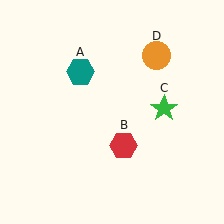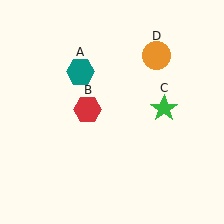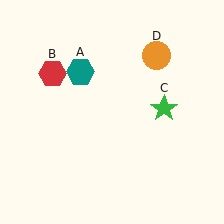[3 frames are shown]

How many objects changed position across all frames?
1 object changed position: red hexagon (object B).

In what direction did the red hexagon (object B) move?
The red hexagon (object B) moved up and to the left.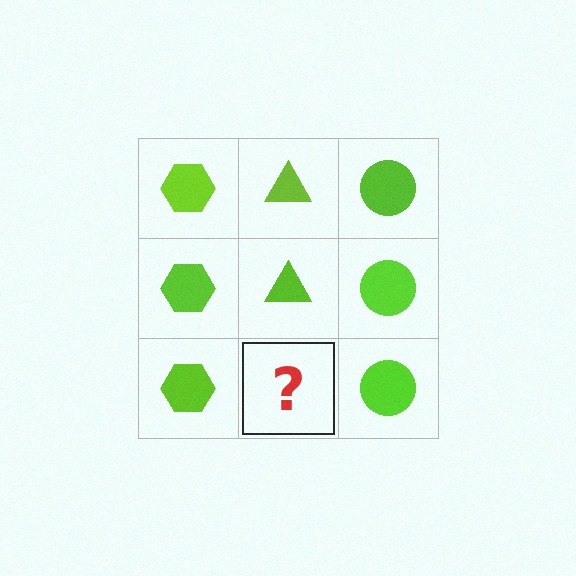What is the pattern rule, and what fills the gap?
The rule is that each column has a consistent shape. The gap should be filled with a lime triangle.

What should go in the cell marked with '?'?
The missing cell should contain a lime triangle.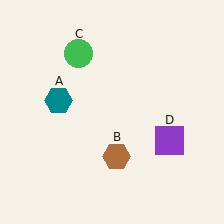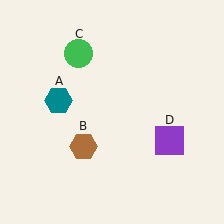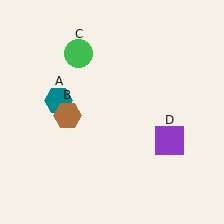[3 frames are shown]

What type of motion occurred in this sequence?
The brown hexagon (object B) rotated clockwise around the center of the scene.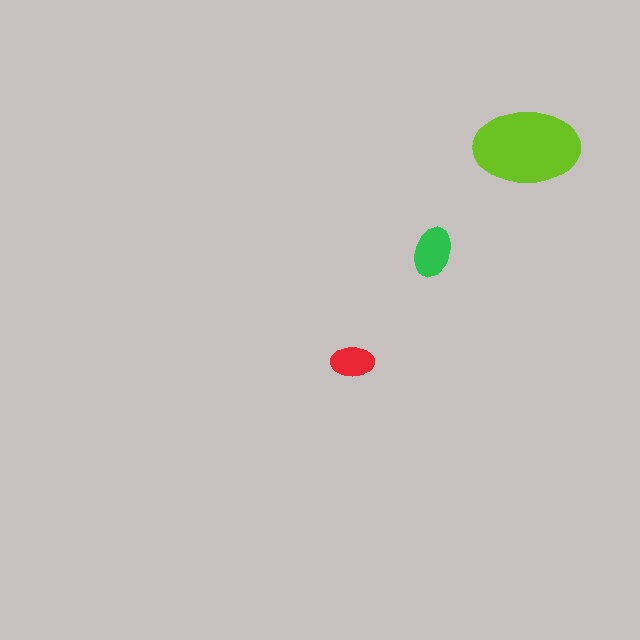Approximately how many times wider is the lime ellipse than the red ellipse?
About 2.5 times wider.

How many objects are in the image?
There are 3 objects in the image.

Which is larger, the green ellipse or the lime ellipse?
The lime one.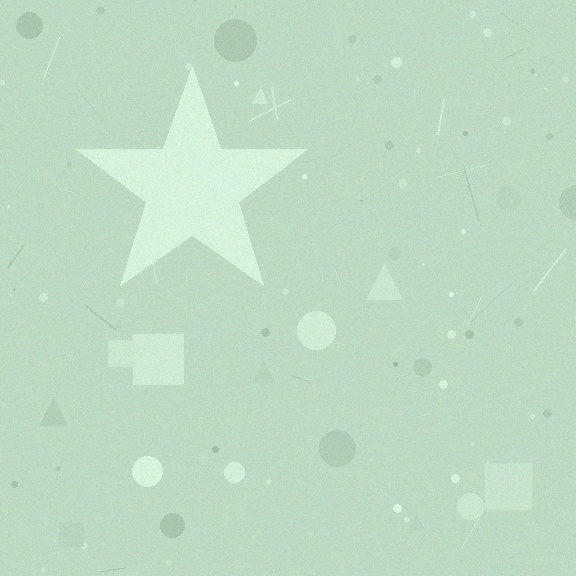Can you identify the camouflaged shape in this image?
The camouflaged shape is a star.